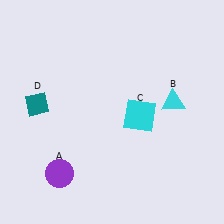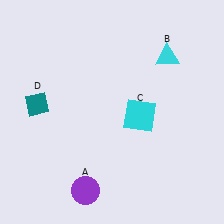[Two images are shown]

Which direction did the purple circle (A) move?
The purple circle (A) moved right.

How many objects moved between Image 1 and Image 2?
2 objects moved between the two images.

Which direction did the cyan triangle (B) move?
The cyan triangle (B) moved up.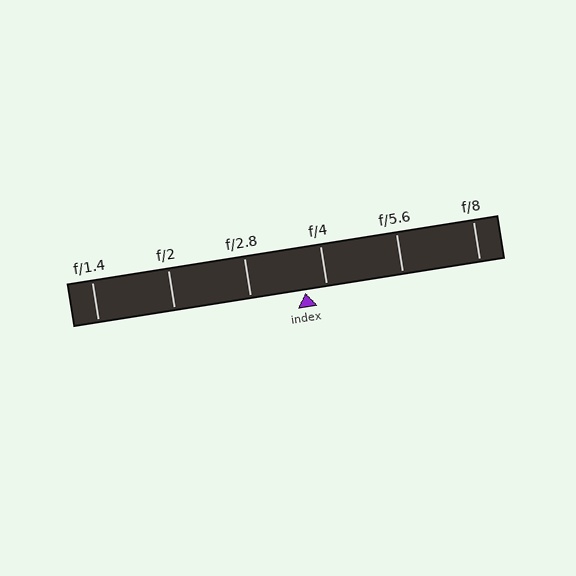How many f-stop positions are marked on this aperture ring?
There are 6 f-stop positions marked.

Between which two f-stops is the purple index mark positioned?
The index mark is between f/2.8 and f/4.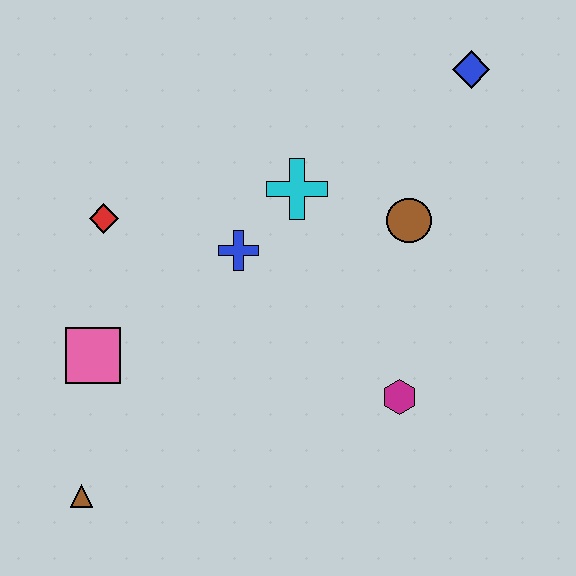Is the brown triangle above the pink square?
No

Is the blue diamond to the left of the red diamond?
No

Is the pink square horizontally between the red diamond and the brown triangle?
Yes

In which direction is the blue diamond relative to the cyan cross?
The blue diamond is to the right of the cyan cross.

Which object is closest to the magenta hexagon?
The brown circle is closest to the magenta hexagon.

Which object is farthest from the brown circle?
The brown triangle is farthest from the brown circle.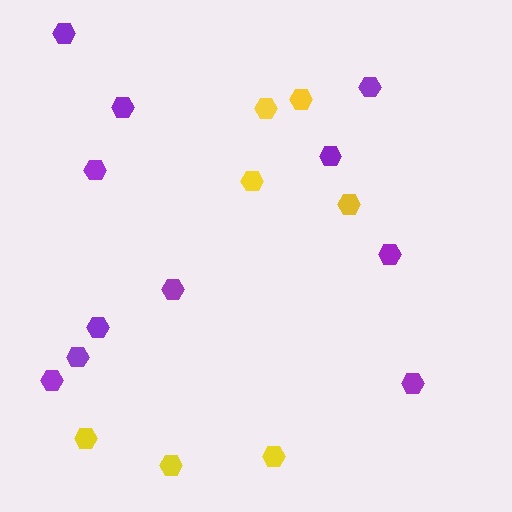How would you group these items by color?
There are 2 groups: one group of purple hexagons (11) and one group of yellow hexagons (7).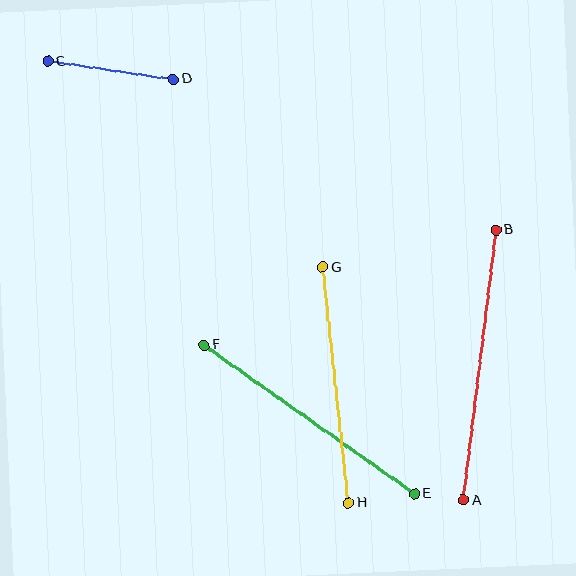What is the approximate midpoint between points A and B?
The midpoint is at approximately (480, 365) pixels.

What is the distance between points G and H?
The distance is approximately 237 pixels.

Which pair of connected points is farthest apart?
Points A and B are farthest apart.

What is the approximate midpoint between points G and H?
The midpoint is at approximately (336, 385) pixels.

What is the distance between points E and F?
The distance is approximately 258 pixels.